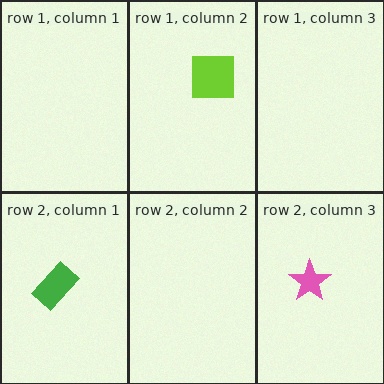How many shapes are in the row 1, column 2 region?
1.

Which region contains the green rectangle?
The row 2, column 1 region.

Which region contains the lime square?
The row 1, column 2 region.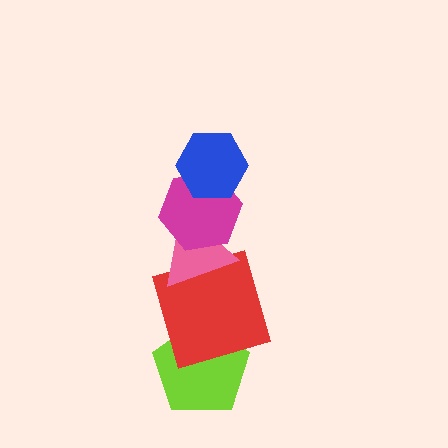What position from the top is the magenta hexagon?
The magenta hexagon is 2nd from the top.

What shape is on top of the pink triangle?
The magenta hexagon is on top of the pink triangle.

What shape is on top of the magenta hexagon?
The blue hexagon is on top of the magenta hexagon.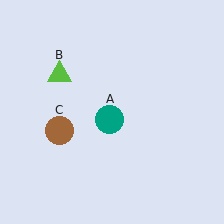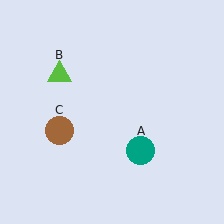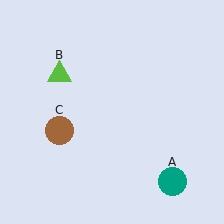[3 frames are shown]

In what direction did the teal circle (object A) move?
The teal circle (object A) moved down and to the right.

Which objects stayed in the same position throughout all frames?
Lime triangle (object B) and brown circle (object C) remained stationary.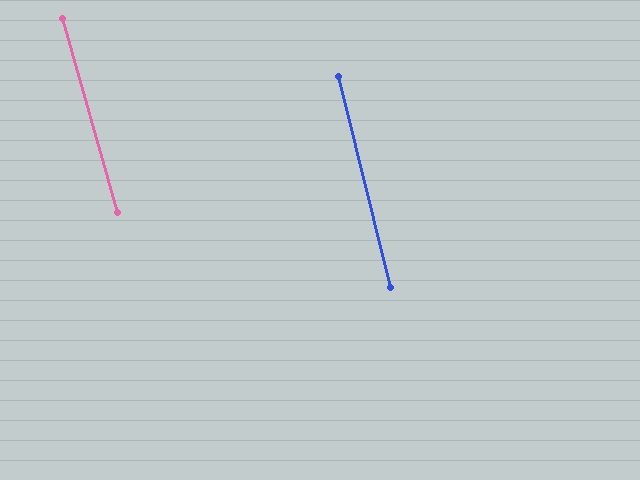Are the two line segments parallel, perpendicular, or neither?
Parallel — their directions differ by only 1.9°.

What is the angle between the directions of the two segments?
Approximately 2 degrees.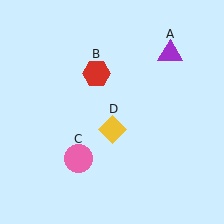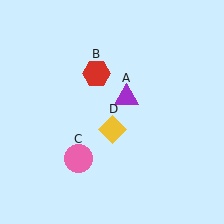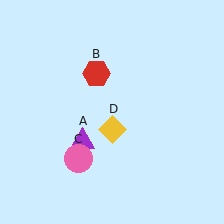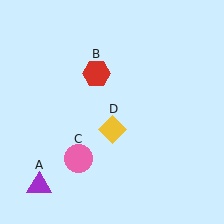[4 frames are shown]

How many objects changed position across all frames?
1 object changed position: purple triangle (object A).